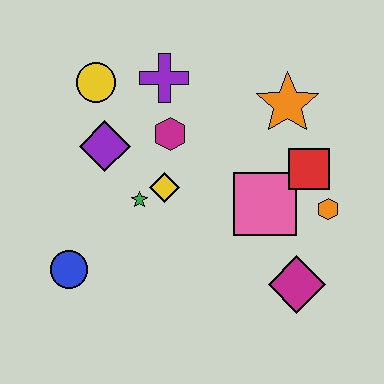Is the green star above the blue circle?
Yes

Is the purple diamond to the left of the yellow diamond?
Yes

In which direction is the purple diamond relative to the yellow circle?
The purple diamond is below the yellow circle.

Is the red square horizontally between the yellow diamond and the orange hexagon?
Yes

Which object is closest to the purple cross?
The magenta hexagon is closest to the purple cross.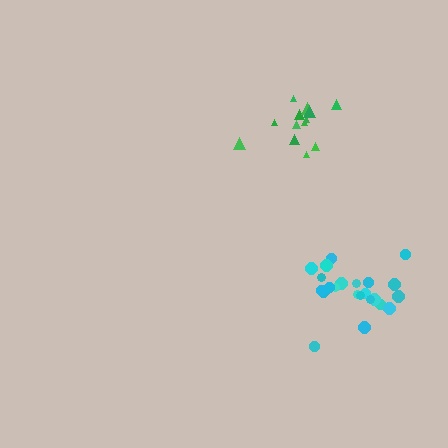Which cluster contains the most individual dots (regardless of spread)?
Cyan (23).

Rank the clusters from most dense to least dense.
cyan, green.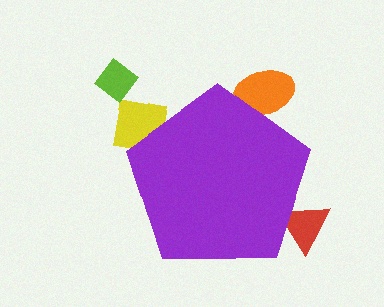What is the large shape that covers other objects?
A purple pentagon.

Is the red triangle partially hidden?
Yes, the red triangle is partially hidden behind the purple pentagon.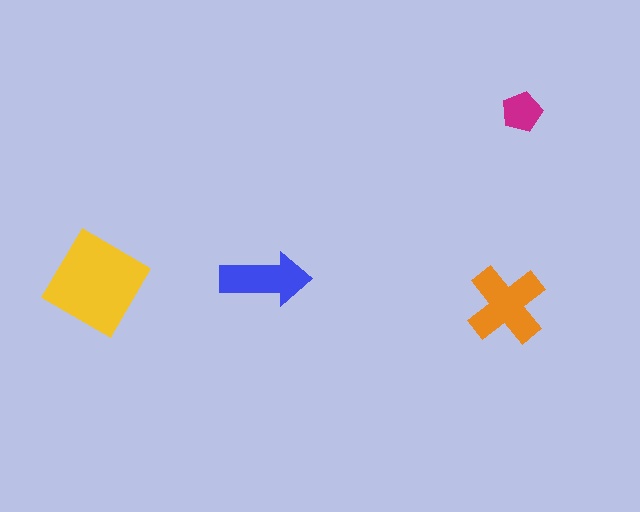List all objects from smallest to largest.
The magenta pentagon, the blue arrow, the orange cross, the yellow diamond.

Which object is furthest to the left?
The yellow diamond is leftmost.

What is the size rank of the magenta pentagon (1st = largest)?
4th.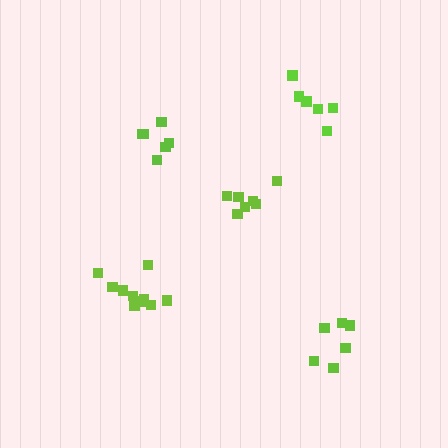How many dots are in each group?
Group 1: 6 dots, Group 2: 7 dots, Group 3: 6 dots, Group 4: 11 dots, Group 5: 6 dots (36 total).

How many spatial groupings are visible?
There are 5 spatial groupings.